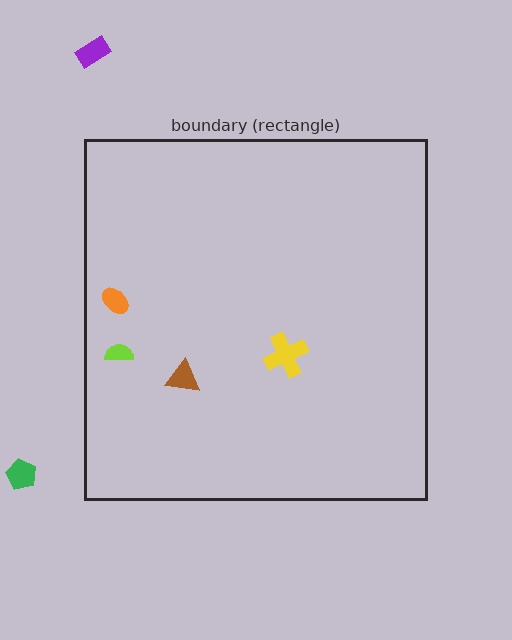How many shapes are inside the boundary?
4 inside, 2 outside.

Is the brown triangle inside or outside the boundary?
Inside.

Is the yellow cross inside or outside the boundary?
Inside.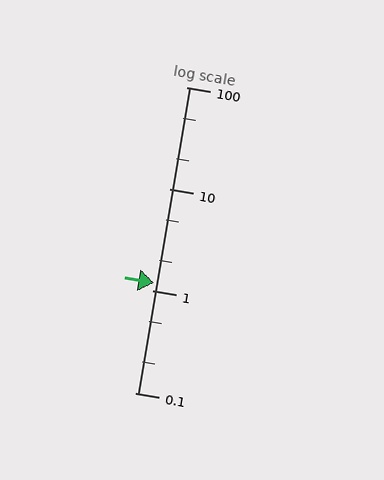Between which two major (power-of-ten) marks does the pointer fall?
The pointer is between 1 and 10.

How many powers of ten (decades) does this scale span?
The scale spans 3 decades, from 0.1 to 100.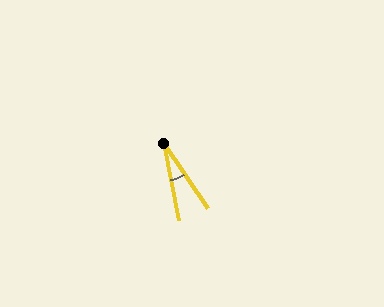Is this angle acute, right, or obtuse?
It is acute.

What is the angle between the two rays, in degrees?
Approximately 23 degrees.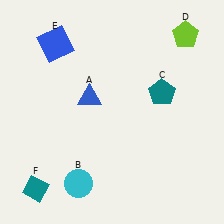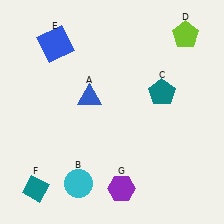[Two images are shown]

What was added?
A purple hexagon (G) was added in Image 2.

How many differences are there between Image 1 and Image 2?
There is 1 difference between the two images.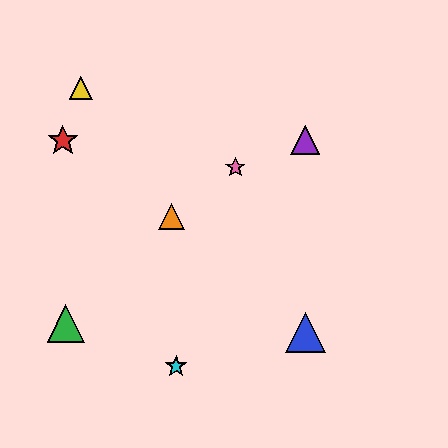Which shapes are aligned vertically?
The blue triangle, the purple triangle are aligned vertically.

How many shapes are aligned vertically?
2 shapes (the blue triangle, the purple triangle) are aligned vertically.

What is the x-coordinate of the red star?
The red star is at x≈63.